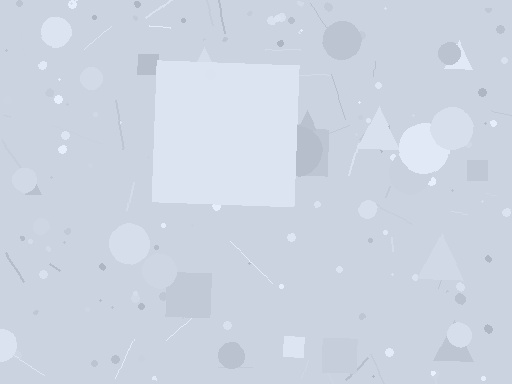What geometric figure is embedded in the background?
A square is embedded in the background.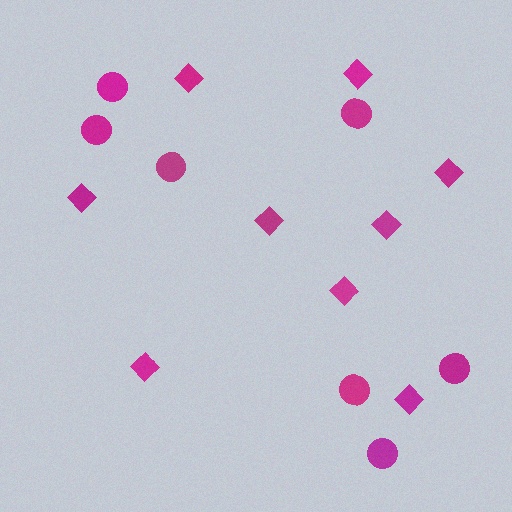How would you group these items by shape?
There are 2 groups: one group of diamonds (9) and one group of circles (7).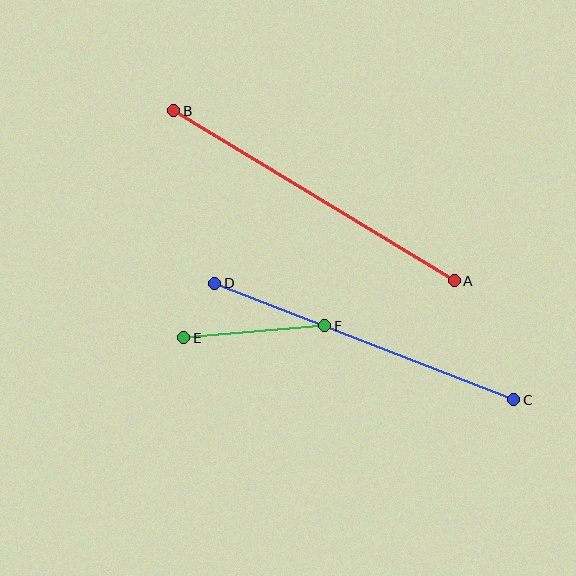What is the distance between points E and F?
The distance is approximately 142 pixels.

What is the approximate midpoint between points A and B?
The midpoint is at approximately (314, 196) pixels.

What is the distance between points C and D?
The distance is approximately 321 pixels.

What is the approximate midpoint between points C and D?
The midpoint is at approximately (364, 341) pixels.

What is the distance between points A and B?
The distance is approximately 328 pixels.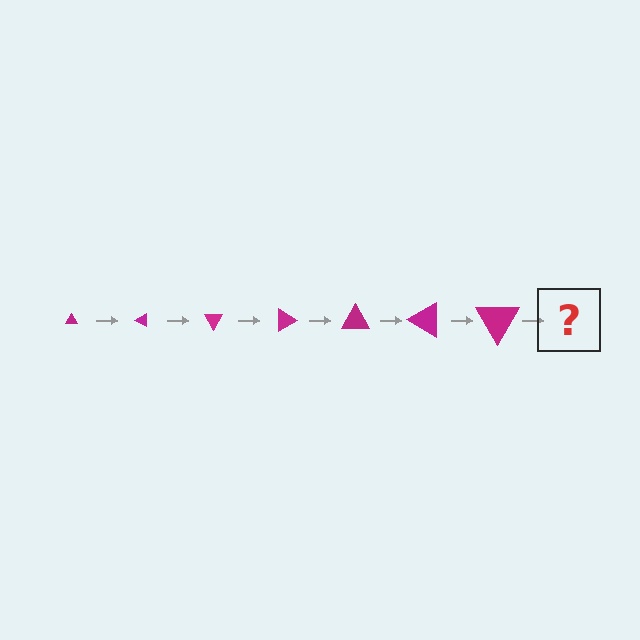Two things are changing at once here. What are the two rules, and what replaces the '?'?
The two rules are that the triangle grows larger each step and it rotates 30 degrees each step. The '?' should be a triangle, larger than the previous one and rotated 210 degrees from the start.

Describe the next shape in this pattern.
It should be a triangle, larger than the previous one and rotated 210 degrees from the start.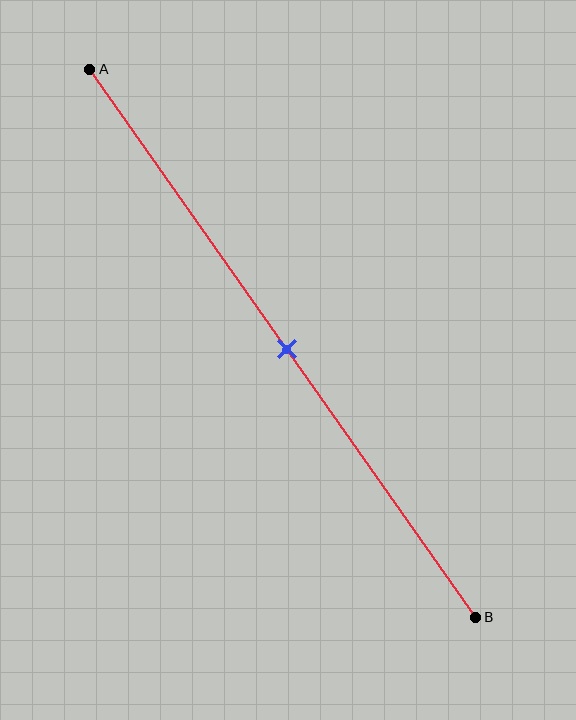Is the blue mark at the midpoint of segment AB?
Yes, the mark is approximately at the midpoint.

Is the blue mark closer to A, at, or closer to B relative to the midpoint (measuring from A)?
The blue mark is approximately at the midpoint of segment AB.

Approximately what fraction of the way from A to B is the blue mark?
The blue mark is approximately 50% of the way from A to B.